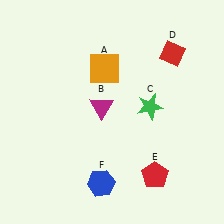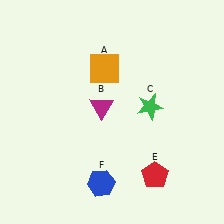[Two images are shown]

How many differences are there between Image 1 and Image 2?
There is 1 difference between the two images.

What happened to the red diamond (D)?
The red diamond (D) was removed in Image 2. It was in the top-right area of Image 1.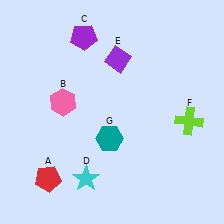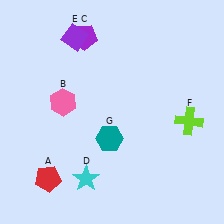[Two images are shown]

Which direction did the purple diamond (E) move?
The purple diamond (E) moved left.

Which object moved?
The purple diamond (E) moved left.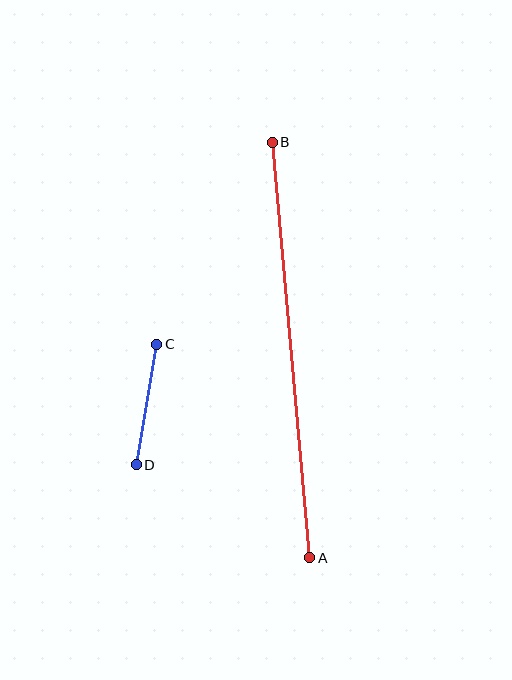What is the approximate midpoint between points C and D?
The midpoint is at approximately (147, 404) pixels.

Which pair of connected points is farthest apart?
Points A and B are farthest apart.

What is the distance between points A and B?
The distance is approximately 417 pixels.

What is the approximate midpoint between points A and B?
The midpoint is at approximately (291, 350) pixels.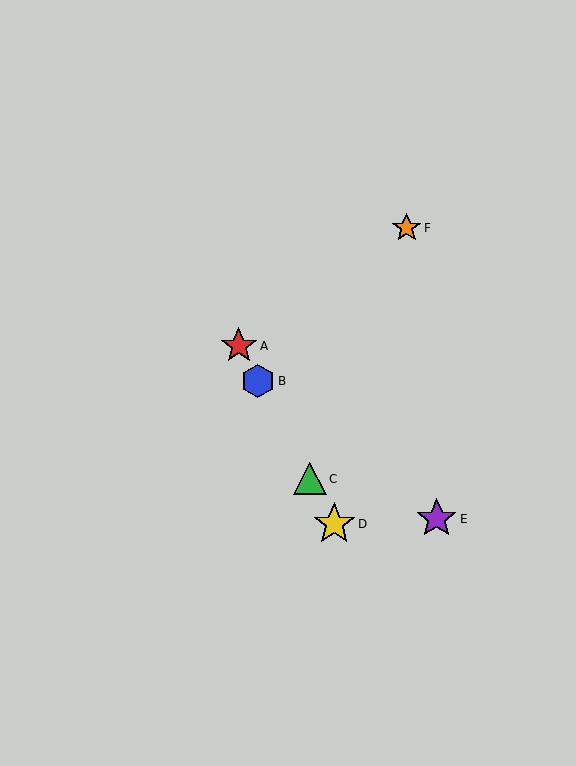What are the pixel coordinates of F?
Object F is at (407, 228).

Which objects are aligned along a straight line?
Objects A, B, C, D are aligned along a straight line.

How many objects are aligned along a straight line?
4 objects (A, B, C, D) are aligned along a straight line.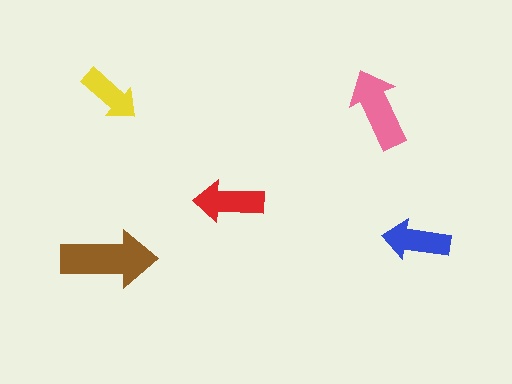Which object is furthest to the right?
The blue arrow is rightmost.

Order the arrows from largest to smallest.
the brown one, the pink one, the red one, the blue one, the yellow one.